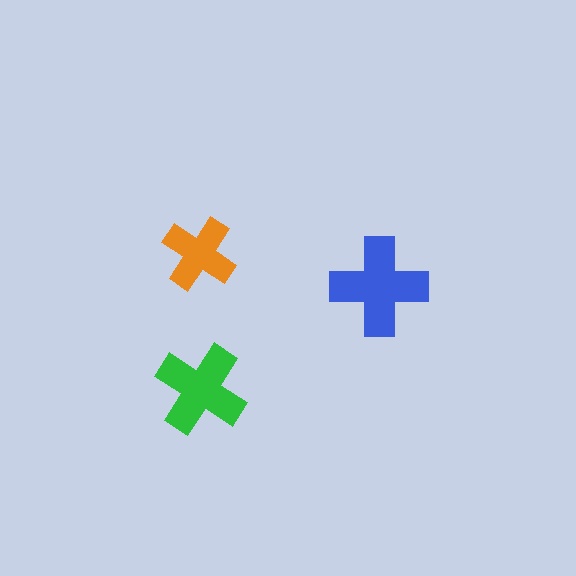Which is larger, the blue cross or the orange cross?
The blue one.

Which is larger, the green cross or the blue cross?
The blue one.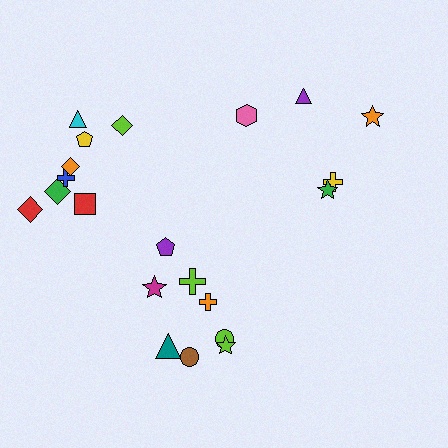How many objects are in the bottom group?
There are 8 objects.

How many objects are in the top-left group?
There are 8 objects.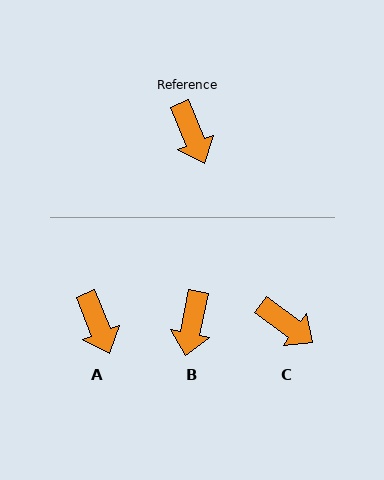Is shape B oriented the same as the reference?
No, it is off by about 34 degrees.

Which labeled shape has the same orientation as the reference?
A.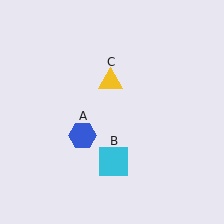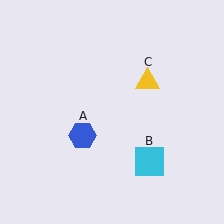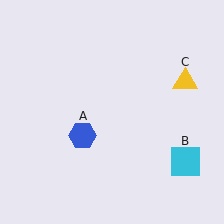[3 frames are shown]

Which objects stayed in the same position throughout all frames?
Blue hexagon (object A) remained stationary.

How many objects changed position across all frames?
2 objects changed position: cyan square (object B), yellow triangle (object C).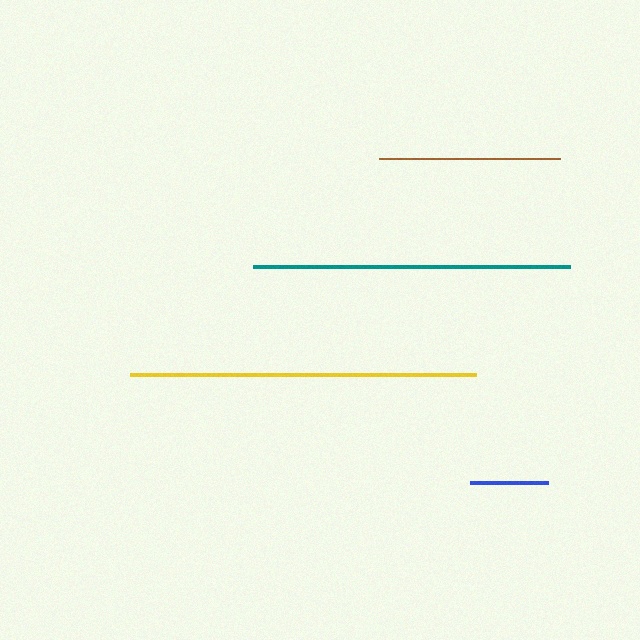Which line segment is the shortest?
The blue line is the shortest at approximately 77 pixels.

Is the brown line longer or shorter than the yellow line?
The yellow line is longer than the brown line.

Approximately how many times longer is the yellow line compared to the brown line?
The yellow line is approximately 1.9 times the length of the brown line.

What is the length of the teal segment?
The teal segment is approximately 316 pixels long.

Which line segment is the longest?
The yellow line is the longest at approximately 346 pixels.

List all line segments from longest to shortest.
From longest to shortest: yellow, teal, brown, blue.